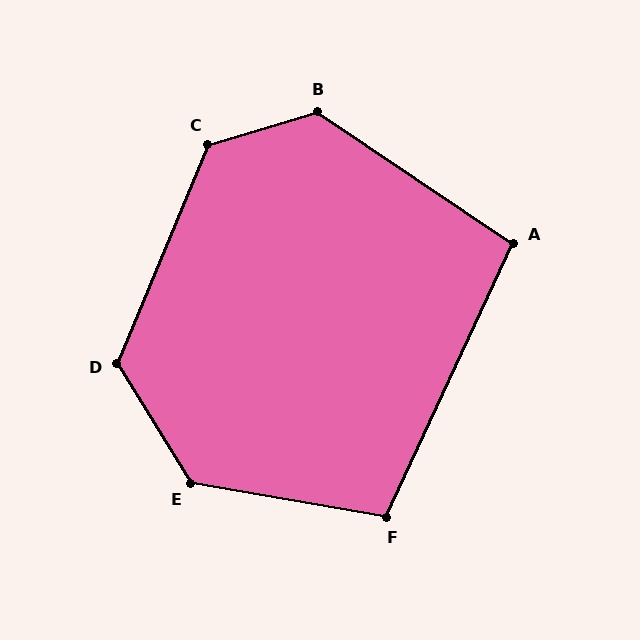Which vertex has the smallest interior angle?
A, at approximately 99 degrees.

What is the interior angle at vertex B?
Approximately 130 degrees (obtuse).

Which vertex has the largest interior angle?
E, at approximately 132 degrees.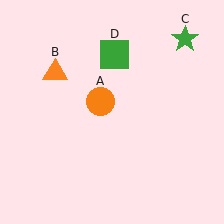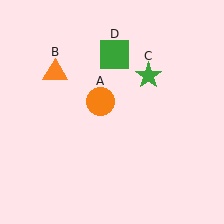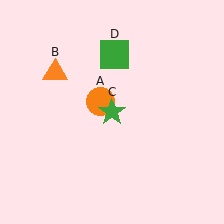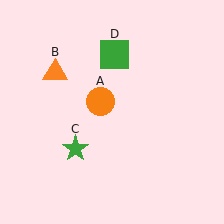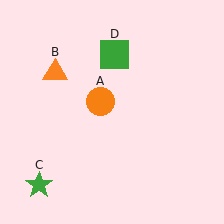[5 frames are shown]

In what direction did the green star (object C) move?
The green star (object C) moved down and to the left.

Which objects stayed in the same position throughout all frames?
Orange circle (object A) and orange triangle (object B) and green square (object D) remained stationary.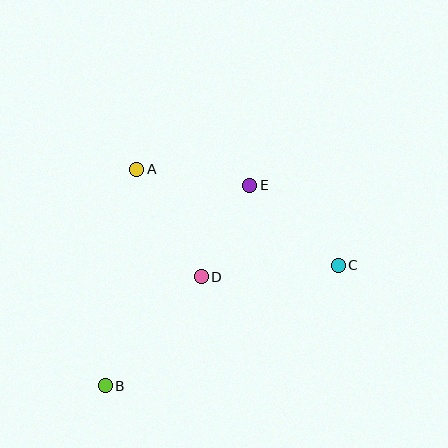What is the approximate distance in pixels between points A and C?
The distance between A and C is approximately 223 pixels.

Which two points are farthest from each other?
Points B and C are farthest from each other.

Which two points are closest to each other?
Points D and E are closest to each other.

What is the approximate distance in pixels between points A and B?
The distance between A and B is approximately 219 pixels.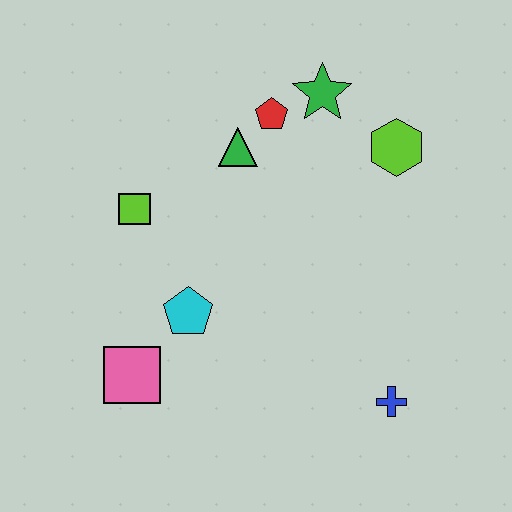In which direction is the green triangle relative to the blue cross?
The green triangle is above the blue cross.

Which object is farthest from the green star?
The pink square is farthest from the green star.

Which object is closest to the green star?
The red pentagon is closest to the green star.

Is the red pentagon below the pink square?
No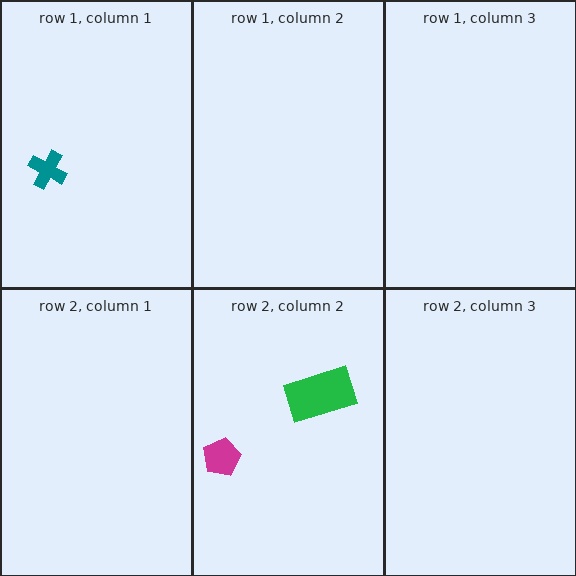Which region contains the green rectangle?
The row 2, column 2 region.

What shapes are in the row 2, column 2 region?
The magenta pentagon, the green rectangle.